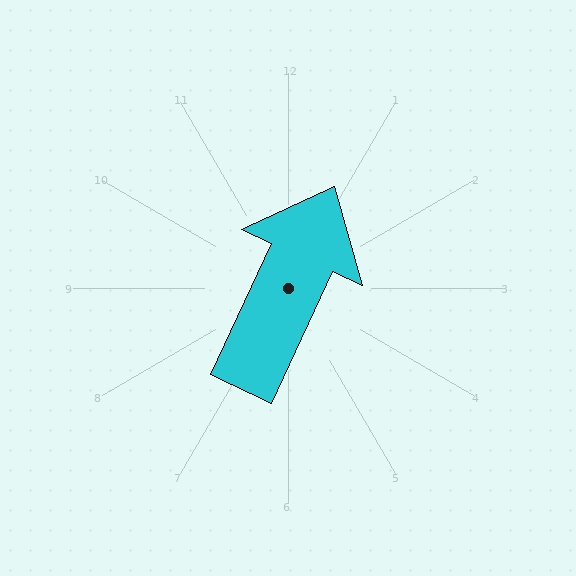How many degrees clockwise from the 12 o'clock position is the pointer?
Approximately 25 degrees.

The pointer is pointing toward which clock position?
Roughly 1 o'clock.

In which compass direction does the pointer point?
Northeast.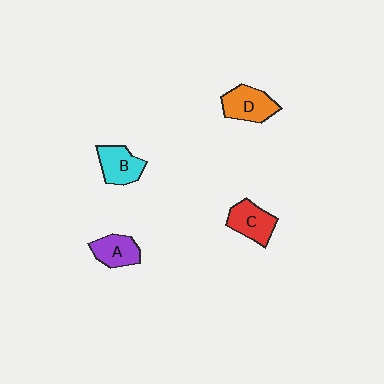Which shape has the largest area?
Shape D (orange).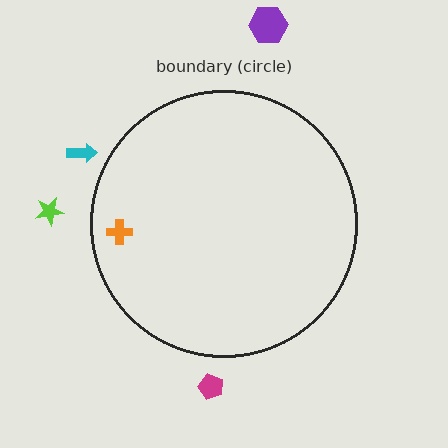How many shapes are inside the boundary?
1 inside, 4 outside.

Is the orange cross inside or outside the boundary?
Inside.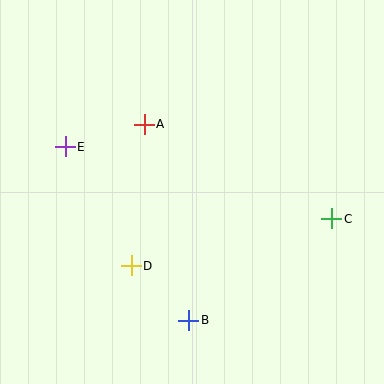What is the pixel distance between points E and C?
The distance between E and C is 276 pixels.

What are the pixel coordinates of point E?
Point E is at (65, 147).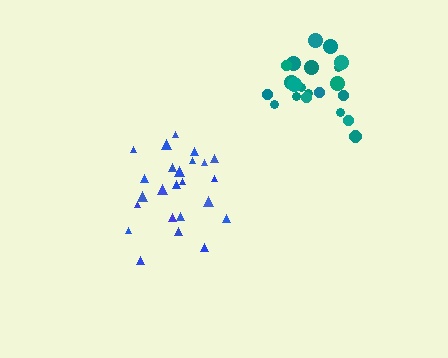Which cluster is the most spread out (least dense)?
Blue.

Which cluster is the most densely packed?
Teal.